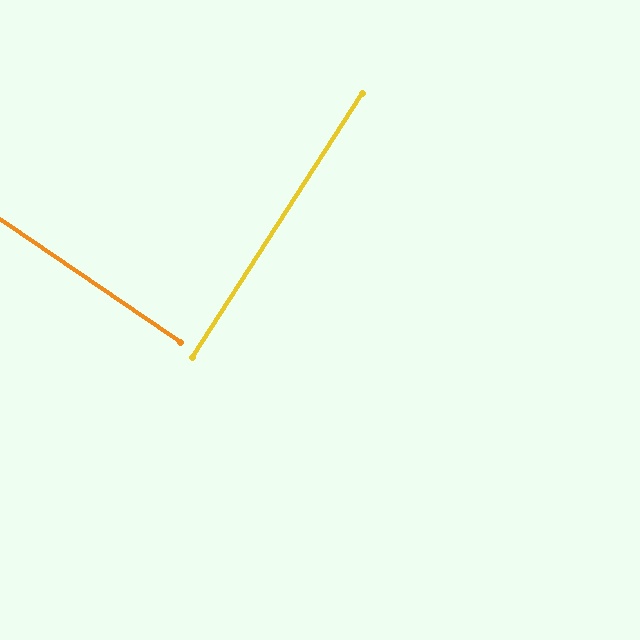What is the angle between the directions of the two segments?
Approximately 88 degrees.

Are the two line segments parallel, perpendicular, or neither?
Perpendicular — they meet at approximately 88°.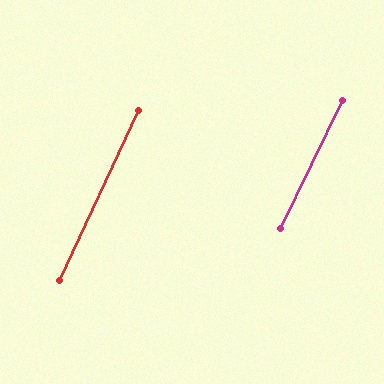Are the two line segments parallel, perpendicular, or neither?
Parallel — their directions differ by only 1.1°.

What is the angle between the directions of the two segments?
Approximately 1 degree.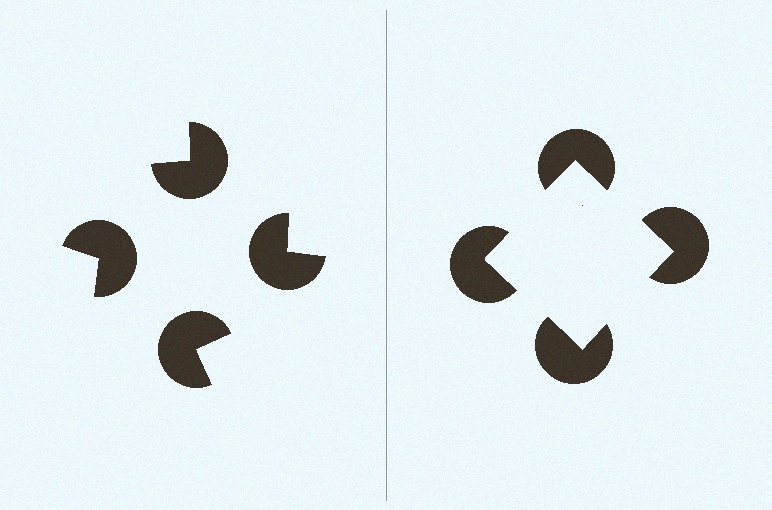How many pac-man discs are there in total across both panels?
8 — 4 on each side.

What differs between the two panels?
The pac-man discs are positioned identically on both sides; only the wedge orientations differ. On the right they align to a square; on the left they are misaligned.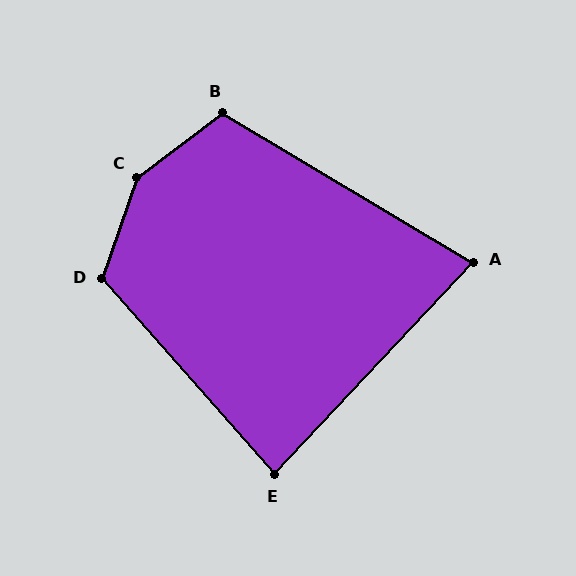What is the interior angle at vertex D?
Approximately 119 degrees (obtuse).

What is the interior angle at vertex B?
Approximately 112 degrees (obtuse).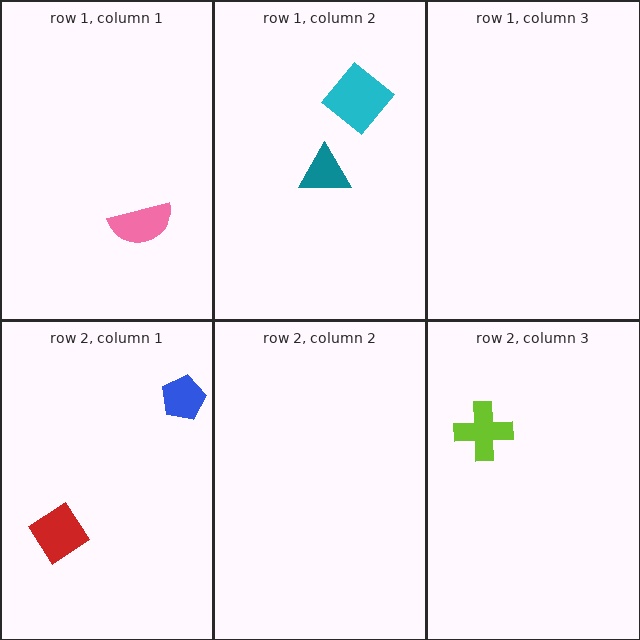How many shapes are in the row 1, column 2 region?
2.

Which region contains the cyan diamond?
The row 1, column 2 region.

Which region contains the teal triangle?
The row 1, column 2 region.